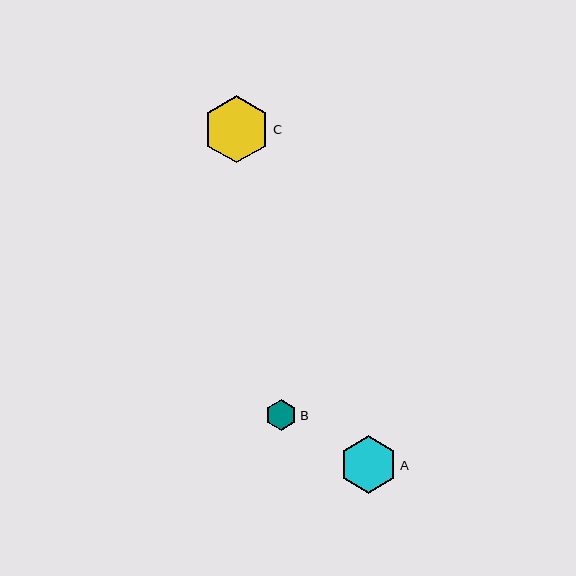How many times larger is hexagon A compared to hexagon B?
Hexagon A is approximately 1.9 times the size of hexagon B.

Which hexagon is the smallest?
Hexagon B is the smallest with a size of approximately 31 pixels.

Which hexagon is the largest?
Hexagon C is the largest with a size of approximately 67 pixels.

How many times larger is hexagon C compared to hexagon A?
Hexagon C is approximately 1.2 times the size of hexagon A.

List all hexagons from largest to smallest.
From largest to smallest: C, A, B.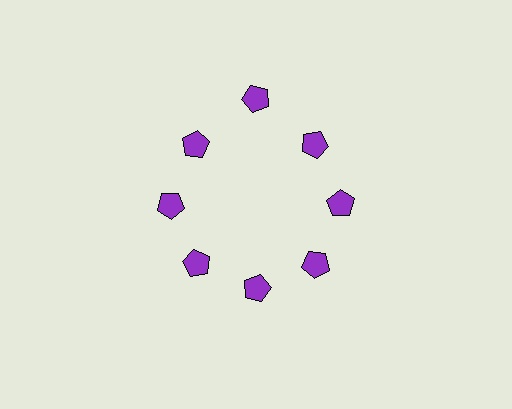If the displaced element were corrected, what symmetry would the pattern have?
It would have 8-fold rotational symmetry — the pattern would map onto itself every 45 degrees.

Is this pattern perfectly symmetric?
No. The 8 purple pentagons are arranged in a ring, but one element near the 12 o'clock position is pushed outward from the center, breaking the 8-fold rotational symmetry.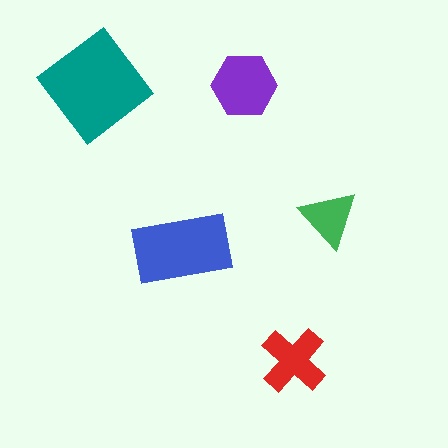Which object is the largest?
The teal diamond.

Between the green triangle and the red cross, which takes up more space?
The red cross.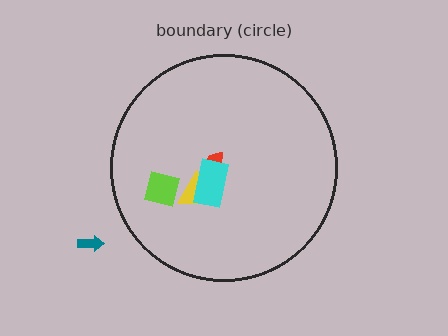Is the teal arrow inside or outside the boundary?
Outside.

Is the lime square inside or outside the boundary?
Inside.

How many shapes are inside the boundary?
4 inside, 1 outside.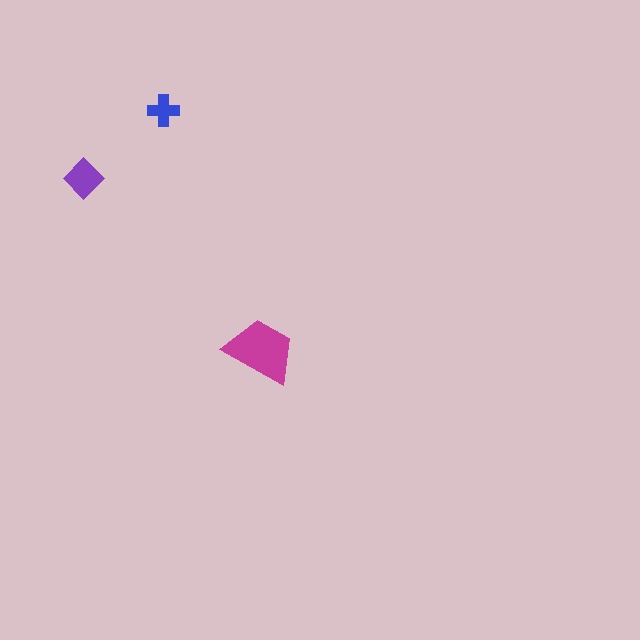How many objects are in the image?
There are 3 objects in the image.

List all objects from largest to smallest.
The magenta trapezoid, the purple diamond, the blue cross.